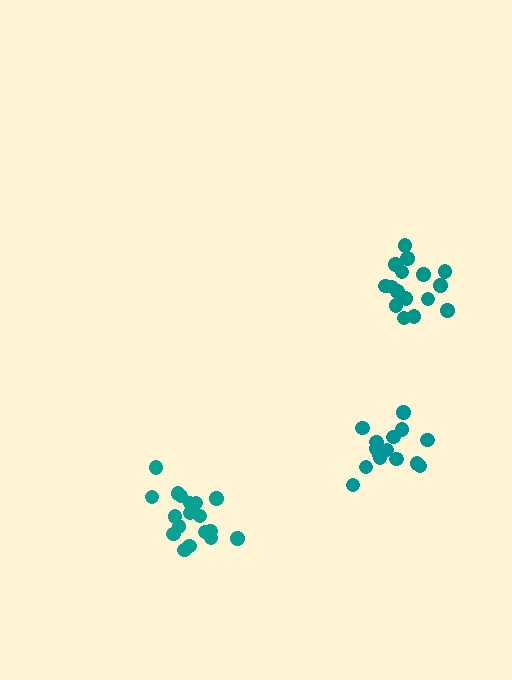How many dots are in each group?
Group 1: 18 dots, Group 2: 16 dots, Group 3: 16 dots (50 total).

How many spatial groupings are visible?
There are 3 spatial groupings.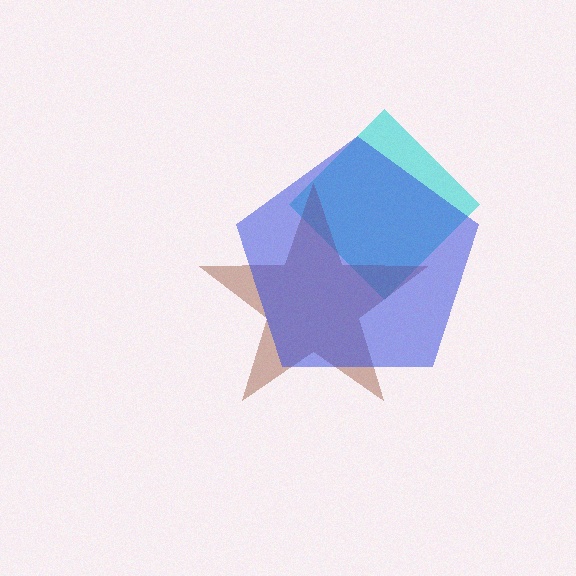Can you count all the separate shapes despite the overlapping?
Yes, there are 3 separate shapes.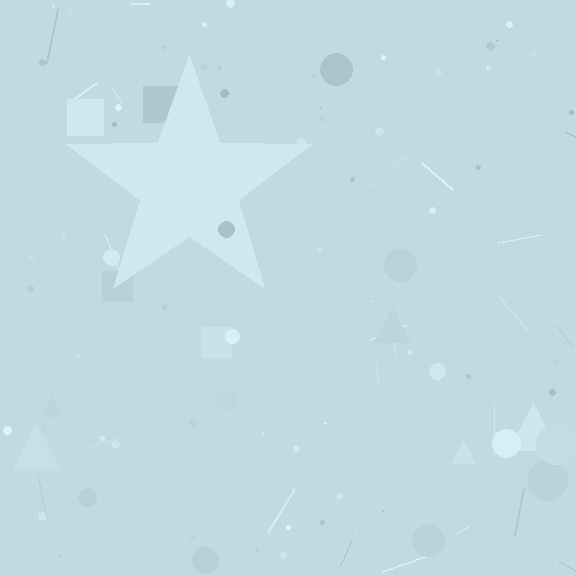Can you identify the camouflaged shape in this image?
The camouflaged shape is a star.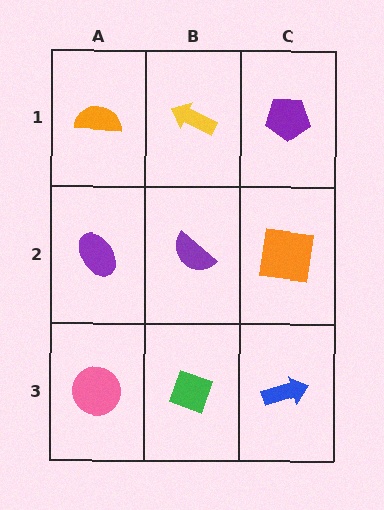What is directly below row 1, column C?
An orange square.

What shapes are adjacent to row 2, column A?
An orange semicircle (row 1, column A), a pink circle (row 3, column A), a purple semicircle (row 2, column B).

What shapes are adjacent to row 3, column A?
A purple ellipse (row 2, column A), a green diamond (row 3, column B).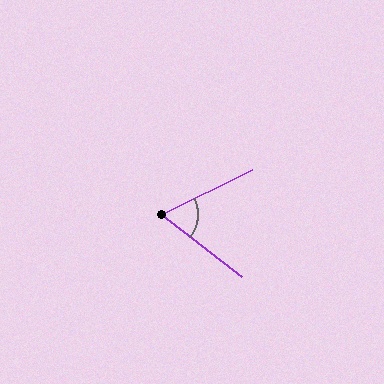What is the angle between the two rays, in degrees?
Approximately 64 degrees.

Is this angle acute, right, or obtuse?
It is acute.